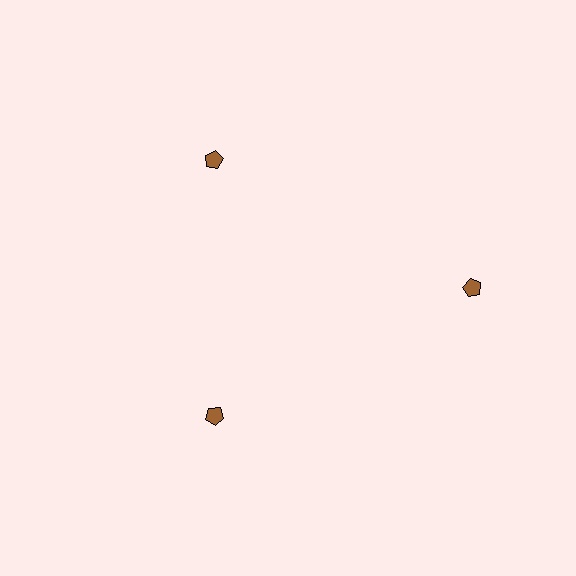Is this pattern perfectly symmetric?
No. The 3 brown pentagons are arranged in a ring, but one element near the 3 o'clock position is pushed outward from the center, breaking the 3-fold rotational symmetry.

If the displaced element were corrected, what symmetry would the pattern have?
It would have 3-fold rotational symmetry — the pattern would map onto itself every 120 degrees.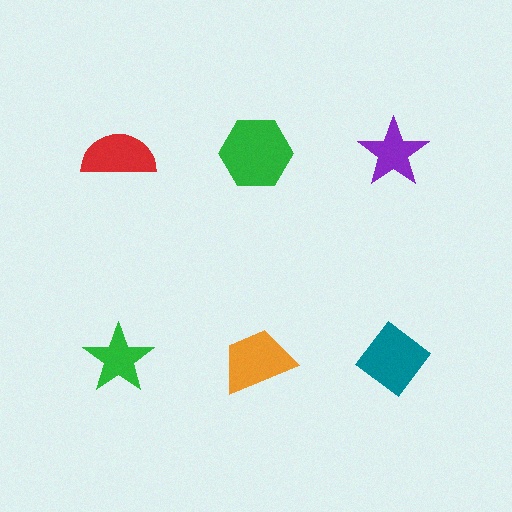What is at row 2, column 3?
A teal diamond.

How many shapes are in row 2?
3 shapes.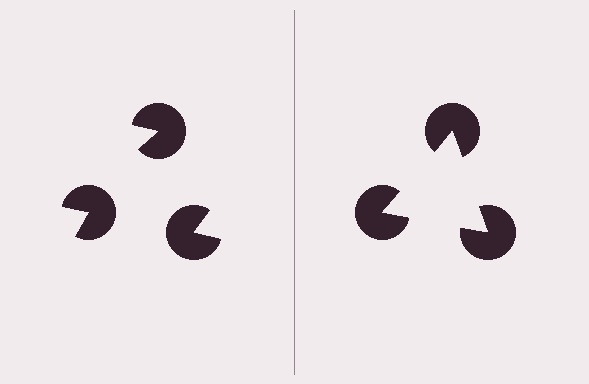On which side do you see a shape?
An illusory triangle appears on the right side. On the left side the wedge cuts are rotated, so no coherent shape forms.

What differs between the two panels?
The pac-man discs are positioned identically on both sides; only the wedge orientations differ. On the right they align to a triangle; on the left they are misaligned.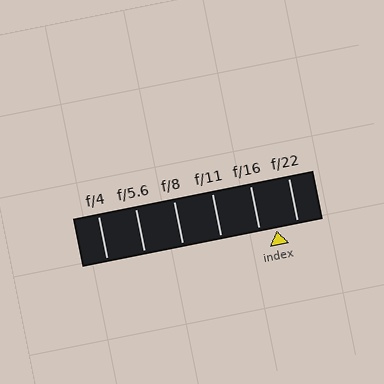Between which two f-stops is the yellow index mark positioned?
The index mark is between f/16 and f/22.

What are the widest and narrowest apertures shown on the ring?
The widest aperture shown is f/4 and the narrowest is f/22.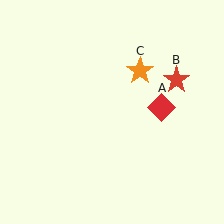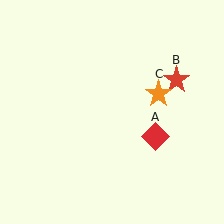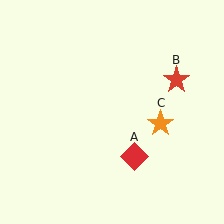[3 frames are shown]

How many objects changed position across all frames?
2 objects changed position: red diamond (object A), orange star (object C).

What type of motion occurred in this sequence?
The red diamond (object A), orange star (object C) rotated clockwise around the center of the scene.